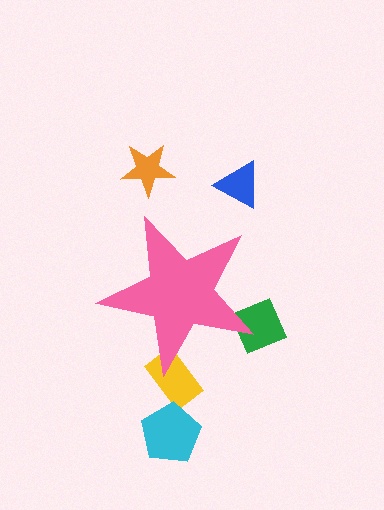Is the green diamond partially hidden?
Yes, the green diamond is partially hidden behind the pink star.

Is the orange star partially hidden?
No, the orange star is fully visible.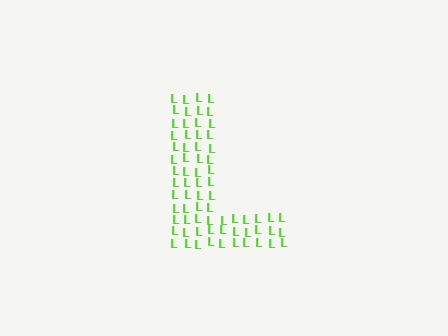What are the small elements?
The small elements are letter L's.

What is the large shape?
The large shape is the letter L.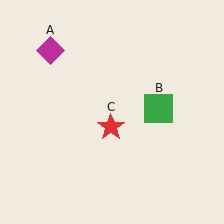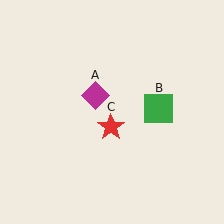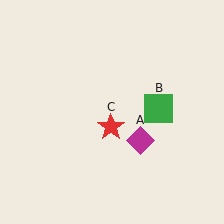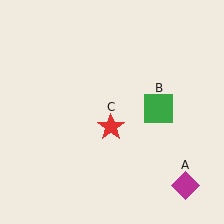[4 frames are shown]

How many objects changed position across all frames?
1 object changed position: magenta diamond (object A).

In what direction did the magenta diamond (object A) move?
The magenta diamond (object A) moved down and to the right.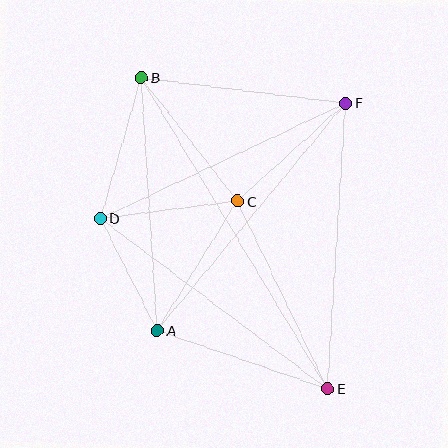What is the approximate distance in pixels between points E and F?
The distance between E and F is approximately 286 pixels.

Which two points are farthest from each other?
Points B and E are farthest from each other.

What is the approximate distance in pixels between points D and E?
The distance between D and E is approximately 284 pixels.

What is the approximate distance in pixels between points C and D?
The distance between C and D is approximately 138 pixels.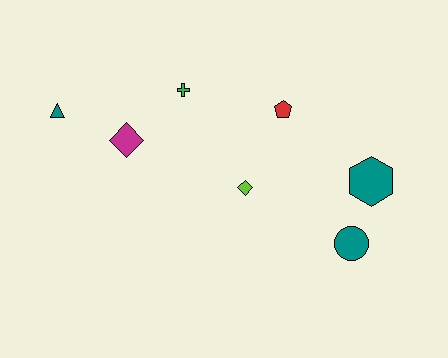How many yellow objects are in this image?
There are no yellow objects.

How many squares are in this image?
There are no squares.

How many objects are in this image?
There are 7 objects.